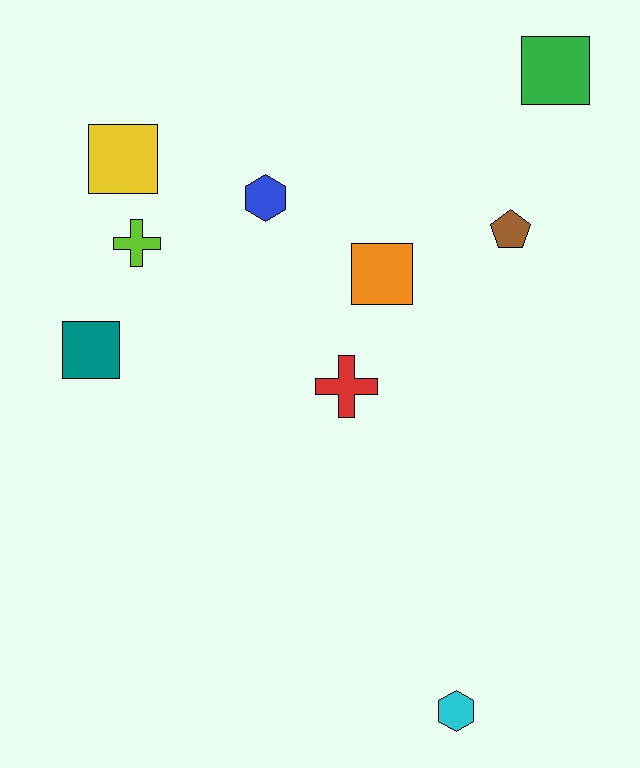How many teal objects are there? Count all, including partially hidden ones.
There is 1 teal object.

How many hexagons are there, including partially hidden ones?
There are 2 hexagons.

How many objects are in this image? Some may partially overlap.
There are 9 objects.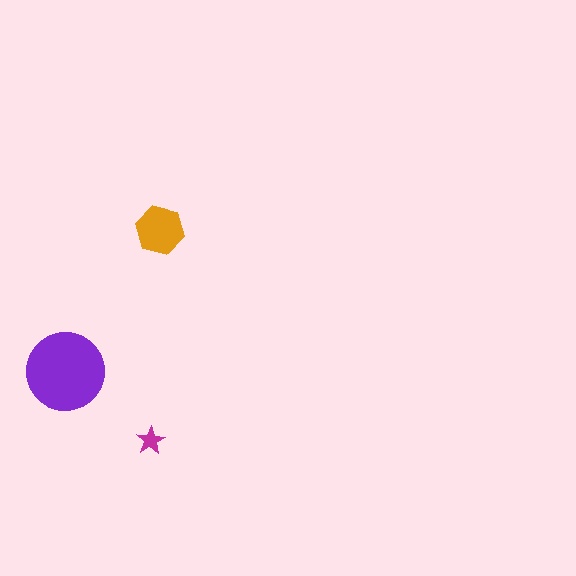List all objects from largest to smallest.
The purple circle, the orange hexagon, the magenta star.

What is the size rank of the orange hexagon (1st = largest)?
2nd.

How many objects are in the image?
There are 3 objects in the image.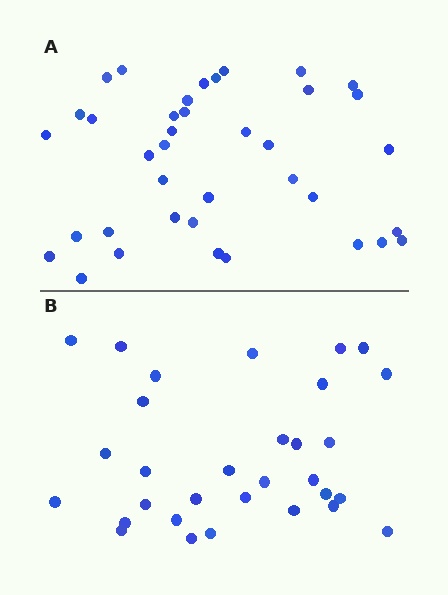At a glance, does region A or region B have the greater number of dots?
Region A (the top region) has more dots.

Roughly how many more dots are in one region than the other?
Region A has roughly 8 or so more dots than region B.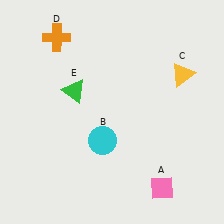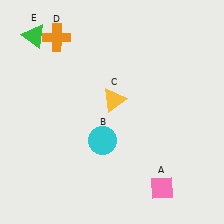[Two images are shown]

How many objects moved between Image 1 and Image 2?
2 objects moved between the two images.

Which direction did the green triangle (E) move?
The green triangle (E) moved up.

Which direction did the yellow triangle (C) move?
The yellow triangle (C) moved left.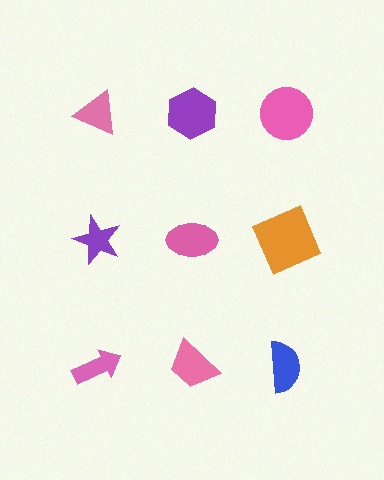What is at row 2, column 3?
An orange square.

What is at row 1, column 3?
A pink circle.